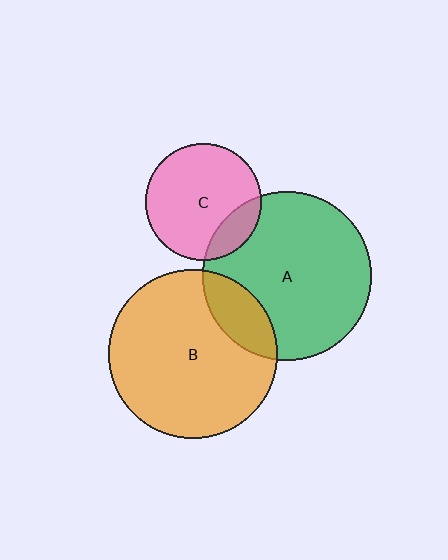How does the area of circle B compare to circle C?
Approximately 2.1 times.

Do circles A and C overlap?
Yes.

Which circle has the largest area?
Circle A (green).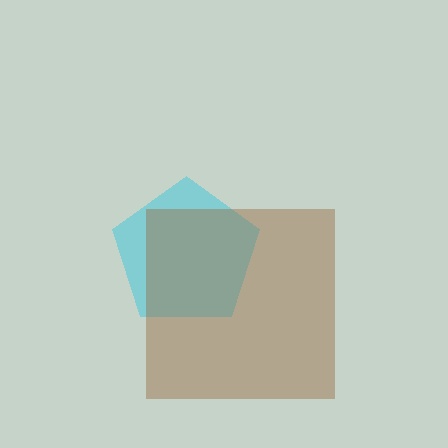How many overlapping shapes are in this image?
There are 2 overlapping shapes in the image.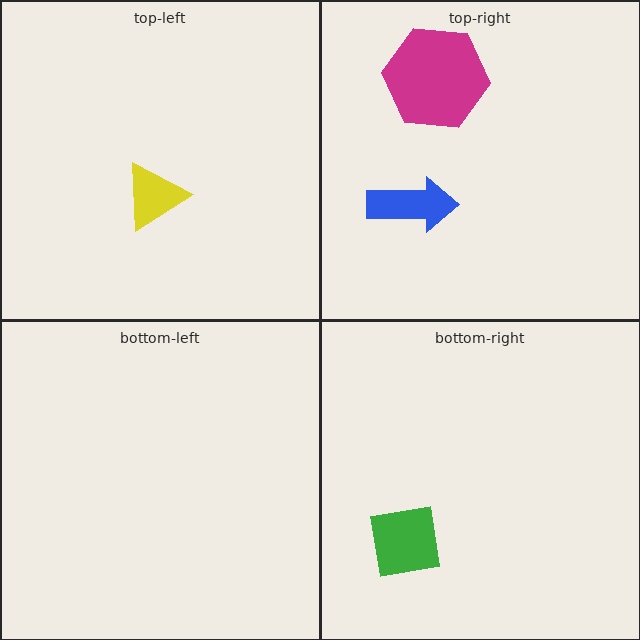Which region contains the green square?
The bottom-right region.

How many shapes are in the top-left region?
1.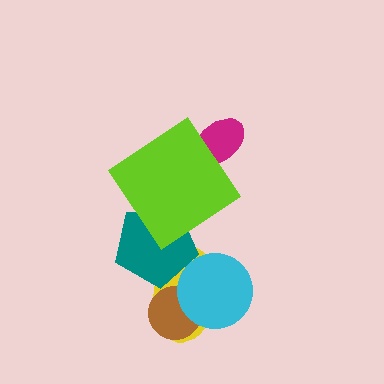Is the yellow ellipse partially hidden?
Yes, it is partially covered by another shape.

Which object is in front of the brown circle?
The cyan circle is in front of the brown circle.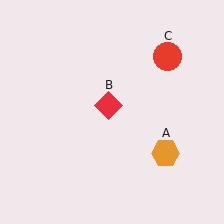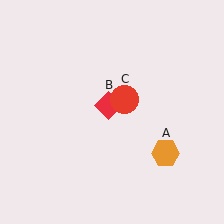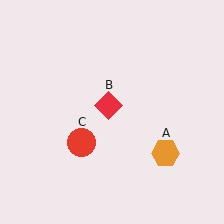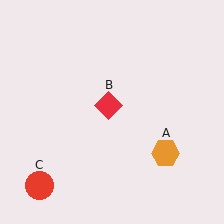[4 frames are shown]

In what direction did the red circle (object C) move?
The red circle (object C) moved down and to the left.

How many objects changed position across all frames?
1 object changed position: red circle (object C).